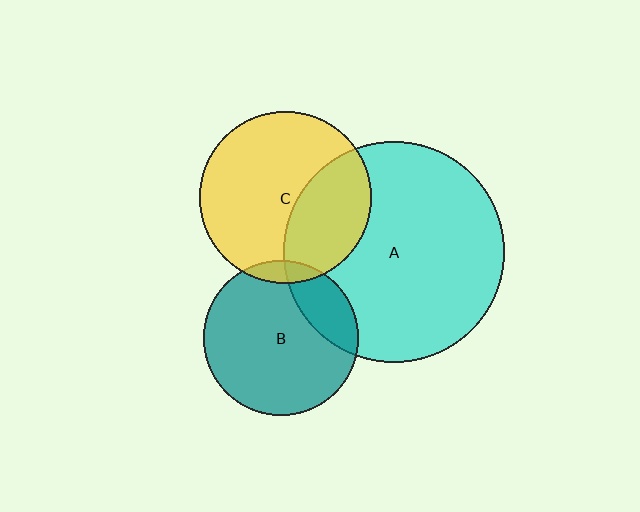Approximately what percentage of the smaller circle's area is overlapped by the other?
Approximately 5%.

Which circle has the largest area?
Circle A (cyan).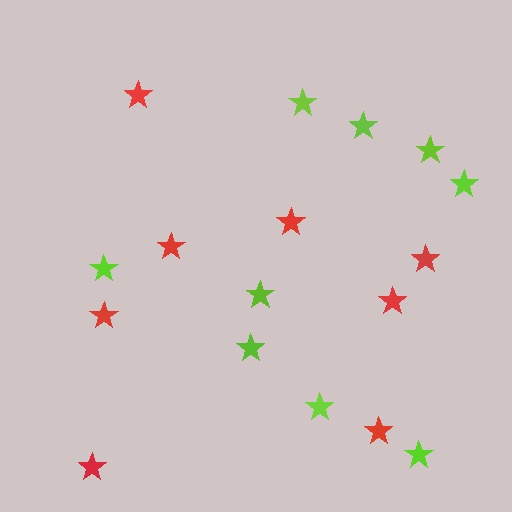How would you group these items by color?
There are 2 groups: one group of lime stars (9) and one group of red stars (8).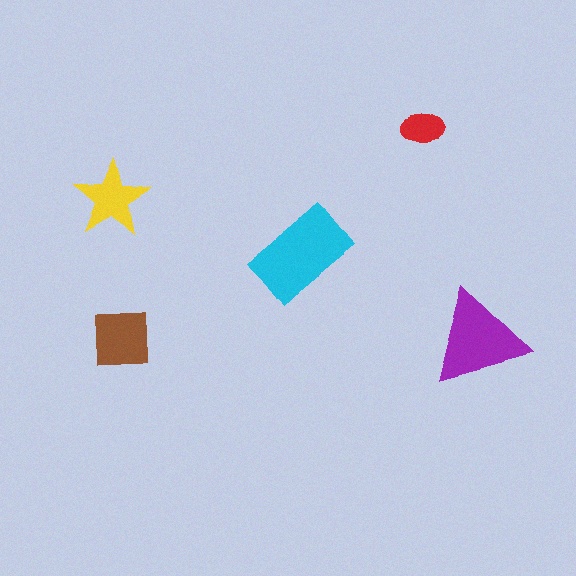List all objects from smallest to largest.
The red ellipse, the yellow star, the brown square, the purple triangle, the cyan rectangle.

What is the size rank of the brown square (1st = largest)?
3rd.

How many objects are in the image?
There are 5 objects in the image.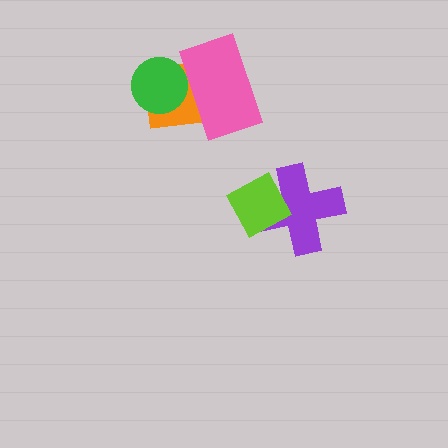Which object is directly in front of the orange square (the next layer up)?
The pink rectangle is directly in front of the orange square.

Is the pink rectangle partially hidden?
Yes, it is partially covered by another shape.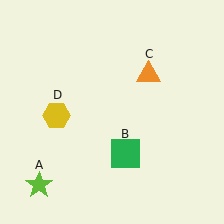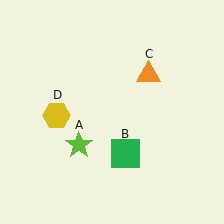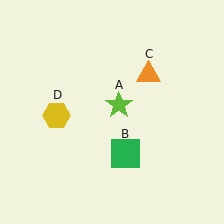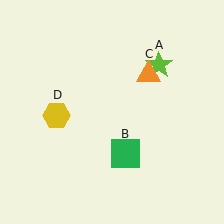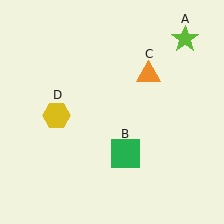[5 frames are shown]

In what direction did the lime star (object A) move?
The lime star (object A) moved up and to the right.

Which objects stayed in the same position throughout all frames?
Green square (object B) and orange triangle (object C) and yellow hexagon (object D) remained stationary.